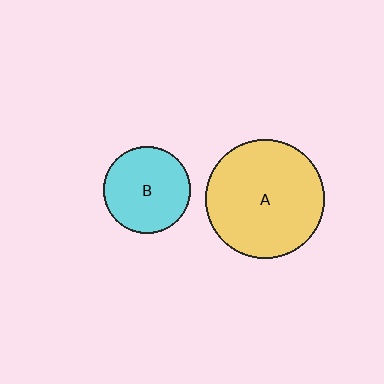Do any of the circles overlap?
No, none of the circles overlap.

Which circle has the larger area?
Circle A (yellow).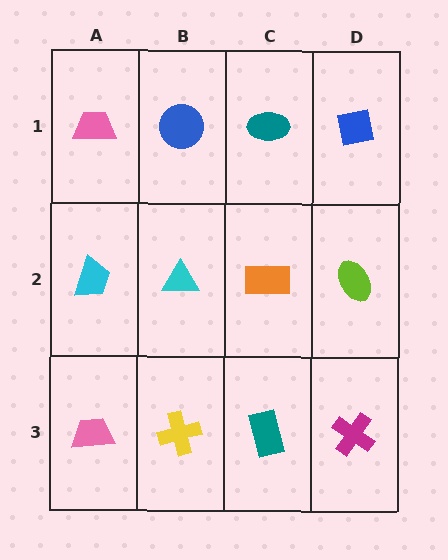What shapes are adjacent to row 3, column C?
An orange rectangle (row 2, column C), a yellow cross (row 3, column B), a magenta cross (row 3, column D).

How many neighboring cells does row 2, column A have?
3.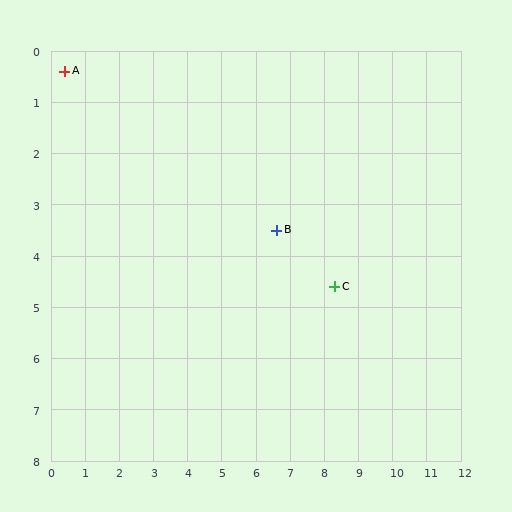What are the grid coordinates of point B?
Point B is at approximately (6.6, 3.5).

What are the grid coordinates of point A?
Point A is at approximately (0.4, 0.4).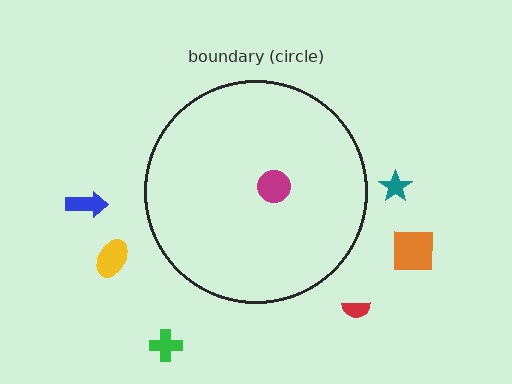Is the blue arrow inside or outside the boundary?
Outside.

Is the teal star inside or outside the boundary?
Outside.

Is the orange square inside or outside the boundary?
Outside.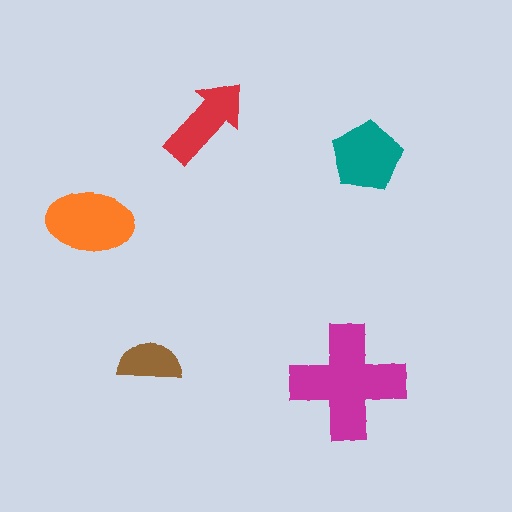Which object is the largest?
The magenta cross.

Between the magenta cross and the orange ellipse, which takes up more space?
The magenta cross.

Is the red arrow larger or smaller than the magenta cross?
Smaller.